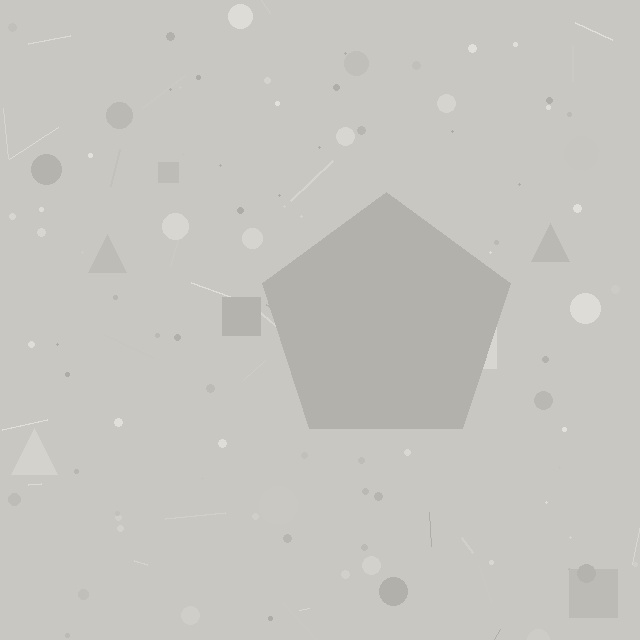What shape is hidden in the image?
A pentagon is hidden in the image.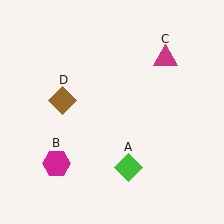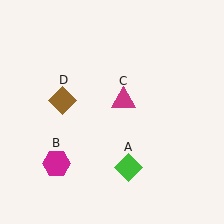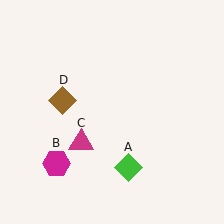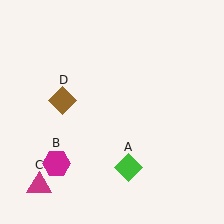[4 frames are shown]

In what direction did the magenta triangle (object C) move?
The magenta triangle (object C) moved down and to the left.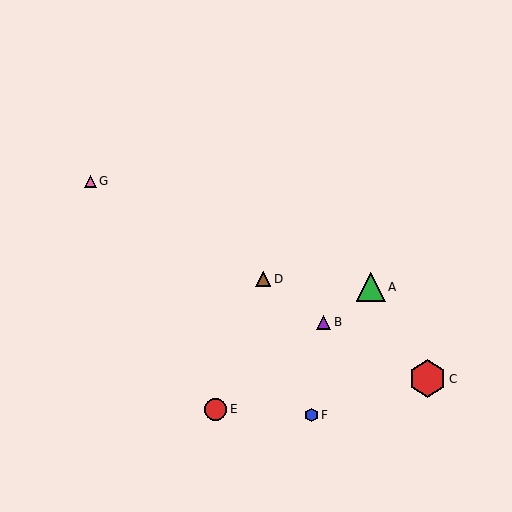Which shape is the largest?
The red hexagon (labeled C) is the largest.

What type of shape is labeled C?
Shape C is a red hexagon.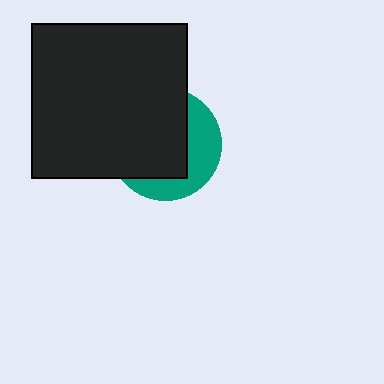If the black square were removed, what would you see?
You would see the complete teal circle.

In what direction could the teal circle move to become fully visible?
The teal circle could move toward the lower-right. That would shift it out from behind the black square entirely.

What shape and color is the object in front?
The object in front is a black square.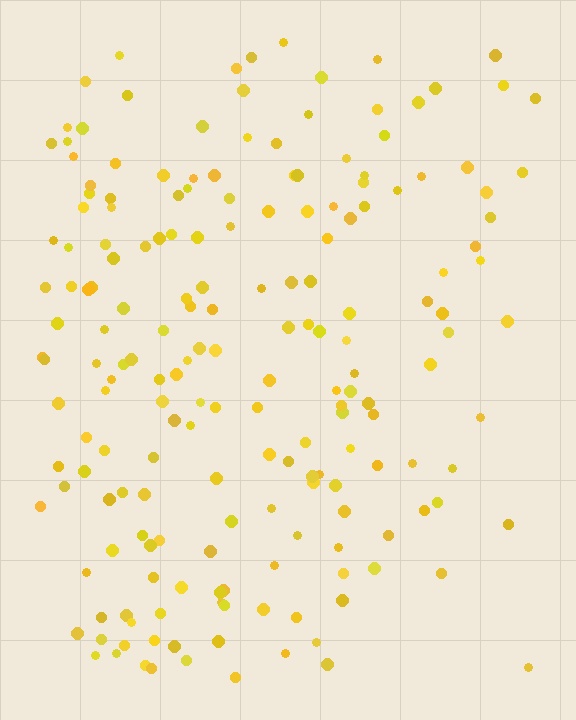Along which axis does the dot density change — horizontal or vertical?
Horizontal.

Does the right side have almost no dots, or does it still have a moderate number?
Still a moderate number, just noticeably fewer than the left.